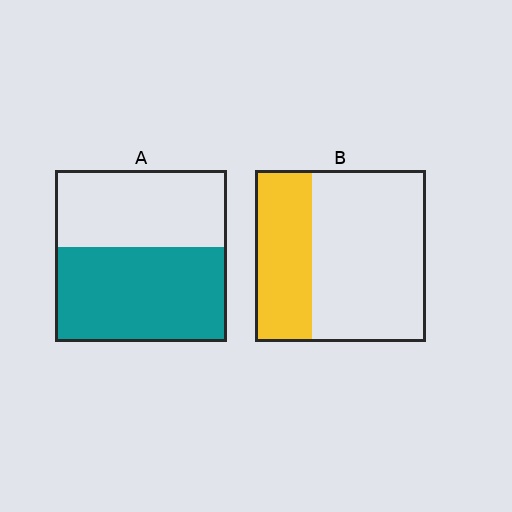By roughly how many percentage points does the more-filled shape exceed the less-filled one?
By roughly 20 percentage points (A over B).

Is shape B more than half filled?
No.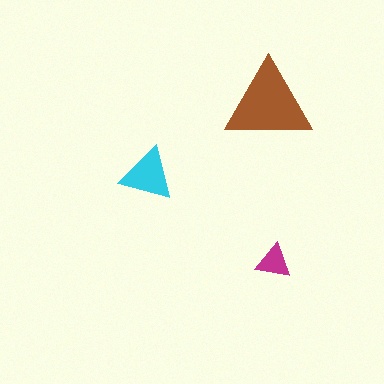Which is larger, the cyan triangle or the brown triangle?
The brown one.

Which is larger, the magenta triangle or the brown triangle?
The brown one.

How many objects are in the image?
There are 3 objects in the image.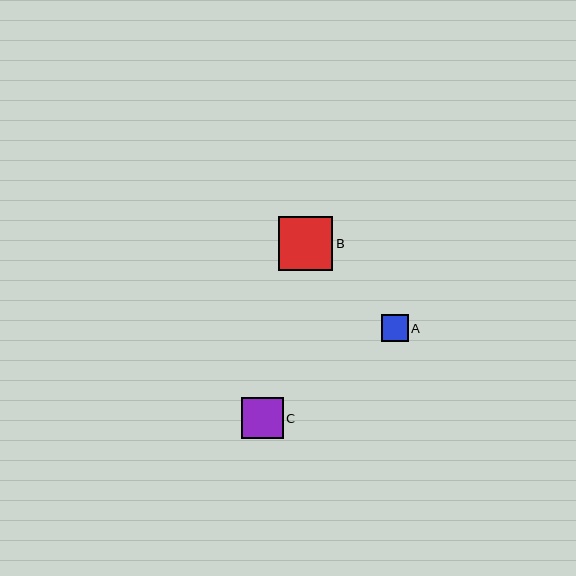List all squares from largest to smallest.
From largest to smallest: B, C, A.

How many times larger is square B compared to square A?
Square B is approximately 2.0 times the size of square A.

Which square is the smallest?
Square A is the smallest with a size of approximately 27 pixels.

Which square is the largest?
Square B is the largest with a size of approximately 54 pixels.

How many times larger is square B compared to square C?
Square B is approximately 1.3 times the size of square C.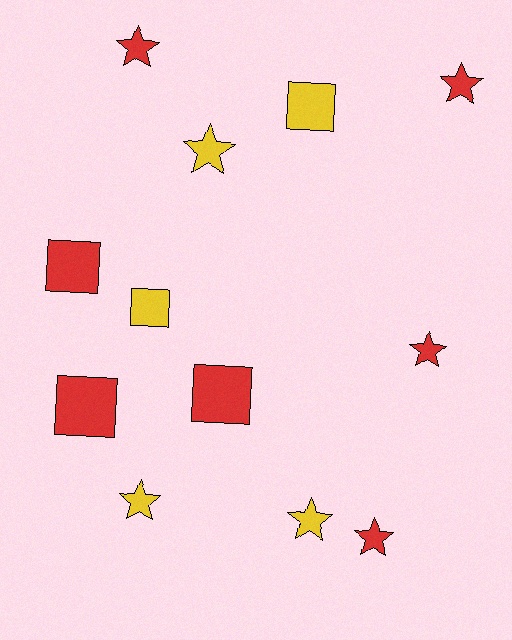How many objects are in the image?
There are 12 objects.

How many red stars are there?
There are 4 red stars.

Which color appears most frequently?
Red, with 7 objects.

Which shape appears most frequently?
Star, with 7 objects.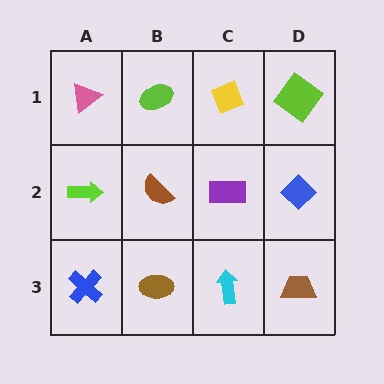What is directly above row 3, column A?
A lime arrow.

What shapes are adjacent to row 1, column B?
A brown semicircle (row 2, column B), a pink triangle (row 1, column A), a yellow diamond (row 1, column C).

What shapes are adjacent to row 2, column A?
A pink triangle (row 1, column A), a blue cross (row 3, column A), a brown semicircle (row 2, column B).